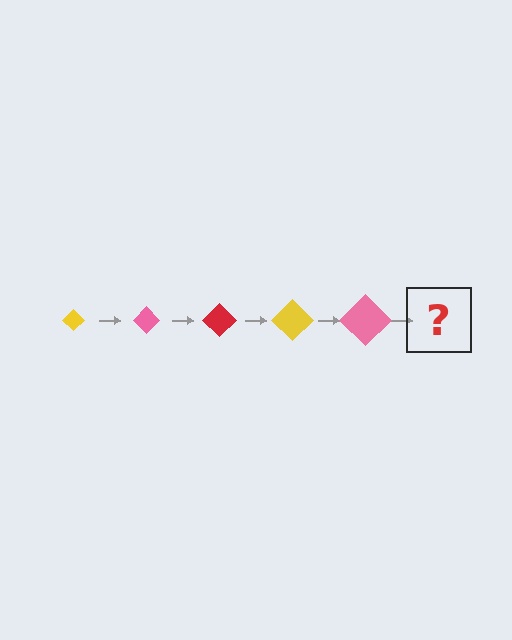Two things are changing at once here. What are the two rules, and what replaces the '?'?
The two rules are that the diamond grows larger each step and the color cycles through yellow, pink, and red. The '?' should be a red diamond, larger than the previous one.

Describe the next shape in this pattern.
It should be a red diamond, larger than the previous one.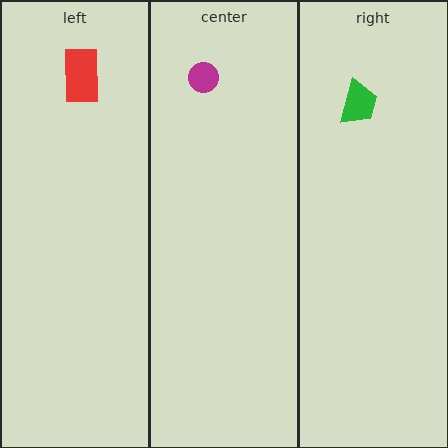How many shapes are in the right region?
1.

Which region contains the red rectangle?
The left region.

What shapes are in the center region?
The magenta circle.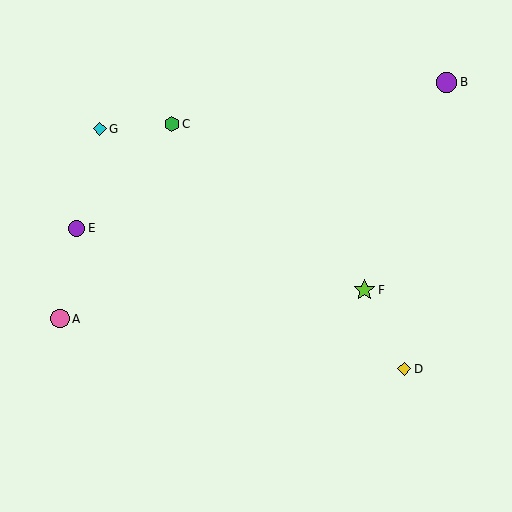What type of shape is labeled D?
Shape D is a yellow diamond.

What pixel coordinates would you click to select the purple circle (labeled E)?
Click at (77, 228) to select the purple circle E.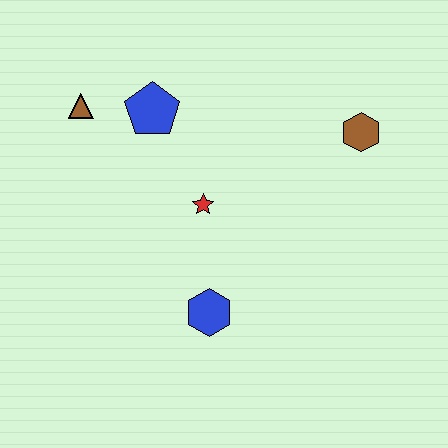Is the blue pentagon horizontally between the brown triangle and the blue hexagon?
Yes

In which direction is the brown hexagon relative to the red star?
The brown hexagon is to the right of the red star.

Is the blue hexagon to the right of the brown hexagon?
No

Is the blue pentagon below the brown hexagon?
No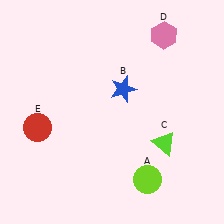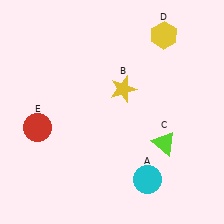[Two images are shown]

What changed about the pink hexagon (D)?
In Image 1, D is pink. In Image 2, it changed to yellow.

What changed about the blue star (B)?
In Image 1, B is blue. In Image 2, it changed to yellow.